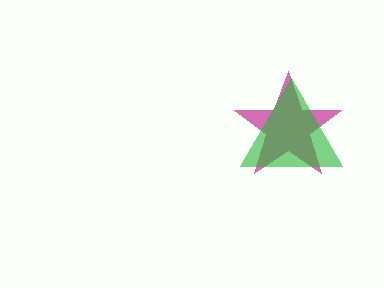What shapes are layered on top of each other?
The layered shapes are: a magenta star, a green triangle.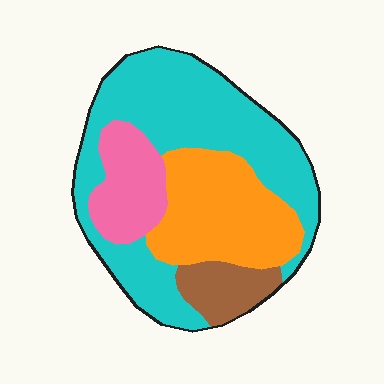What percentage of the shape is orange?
Orange covers about 25% of the shape.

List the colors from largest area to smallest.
From largest to smallest: cyan, orange, pink, brown.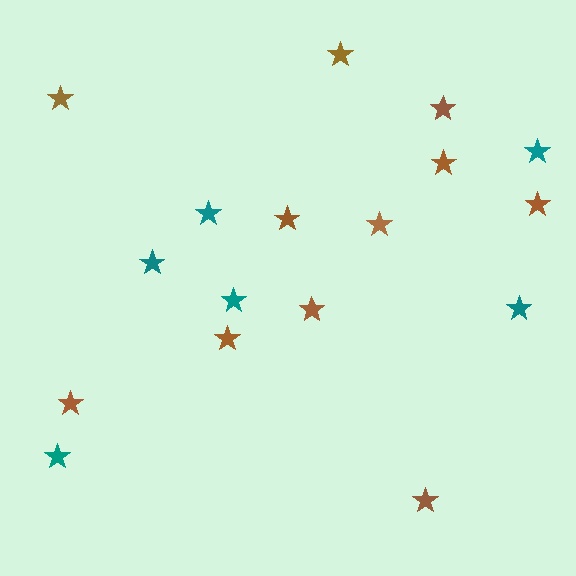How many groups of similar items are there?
There are 2 groups: one group of teal stars (6) and one group of brown stars (11).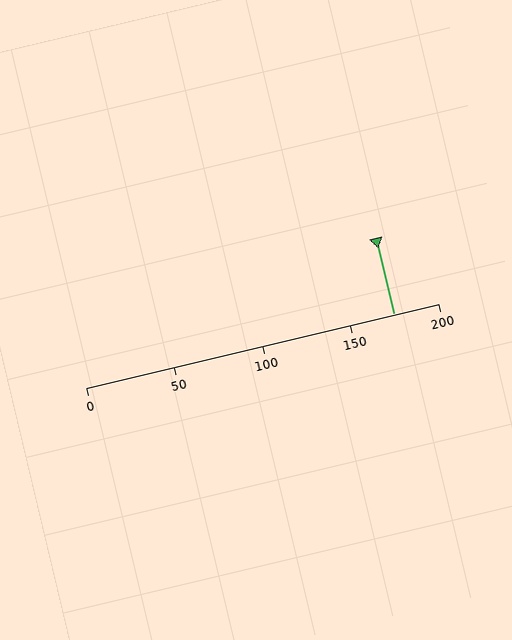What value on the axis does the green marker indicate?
The marker indicates approximately 175.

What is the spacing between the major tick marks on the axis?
The major ticks are spaced 50 apart.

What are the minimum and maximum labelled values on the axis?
The axis runs from 0 to 200.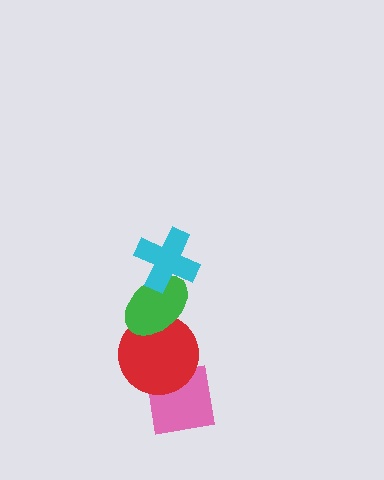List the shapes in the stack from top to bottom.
From top to bottom: the cyan cross, the green ellipse, the red circle, the pink square.